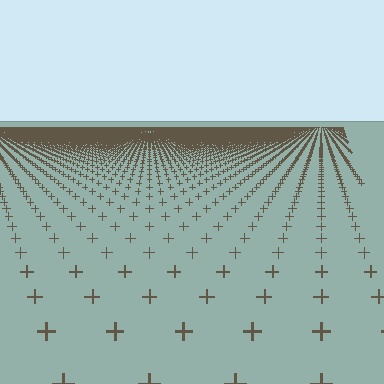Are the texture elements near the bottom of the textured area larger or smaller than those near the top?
Larger. Near the bottom, elements are closer to the viewer and appear at a bigger on-screen size.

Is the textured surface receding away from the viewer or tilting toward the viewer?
The surface is receding away from the viewer. Texture elements get smaller and denser toward the top.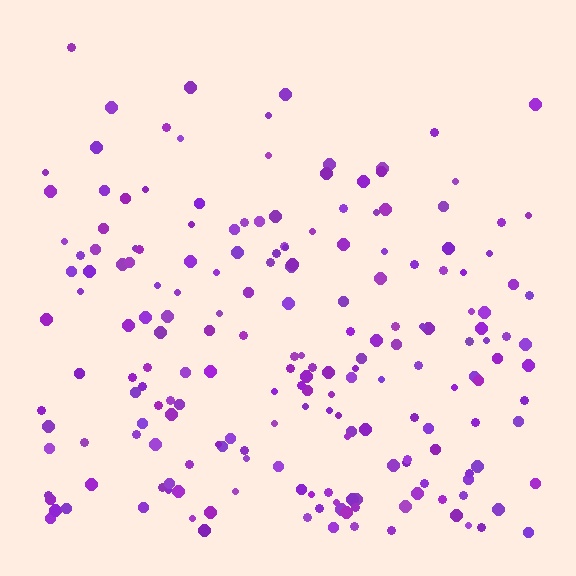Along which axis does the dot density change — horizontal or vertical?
Vertical.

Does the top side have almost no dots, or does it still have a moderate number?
Still a moderate number, just noticeably fewer than the bottom.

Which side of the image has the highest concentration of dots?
The bottom.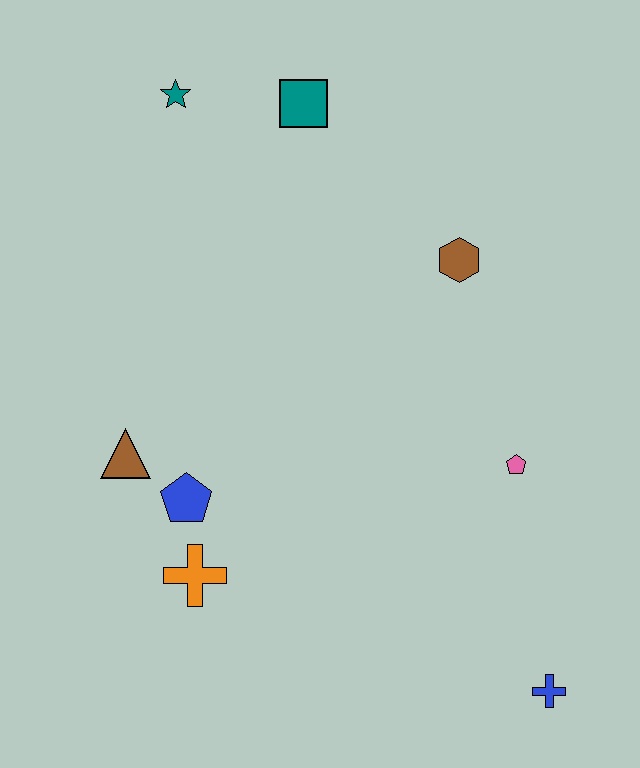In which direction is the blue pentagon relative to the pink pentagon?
The blue pentagon is to the left of the pink pentagon.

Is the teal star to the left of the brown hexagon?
Yes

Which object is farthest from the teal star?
The blue cross is farthest from the teal star.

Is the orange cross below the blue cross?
No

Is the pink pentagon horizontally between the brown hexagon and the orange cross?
No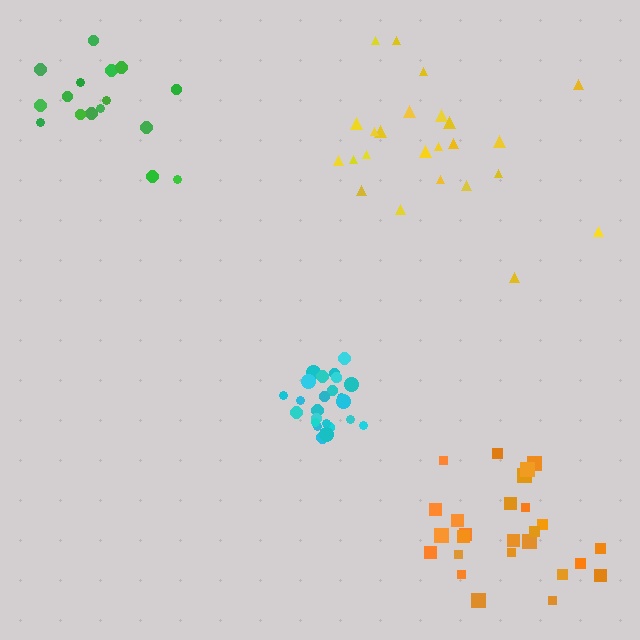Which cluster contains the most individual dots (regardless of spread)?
Orange (26).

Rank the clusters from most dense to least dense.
cyan, orange, yellow, green.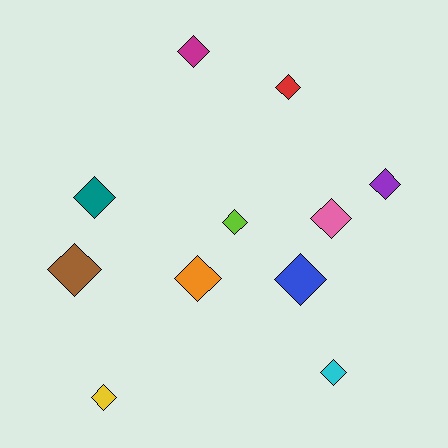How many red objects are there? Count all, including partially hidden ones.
There is 1 red object.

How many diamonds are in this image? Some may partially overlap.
There are 11 diamonds.